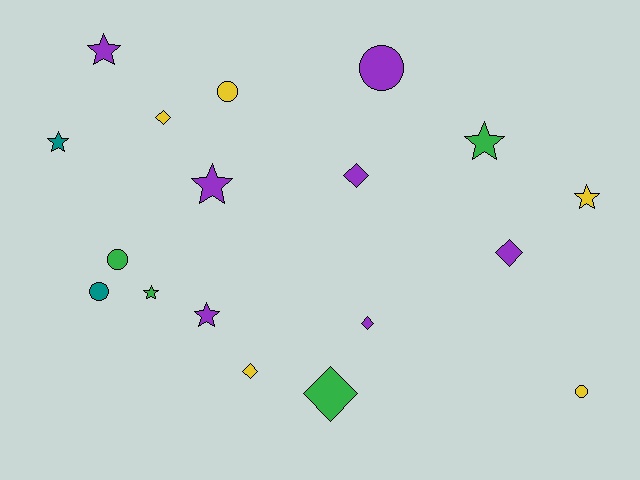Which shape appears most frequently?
Star, with 7 objects.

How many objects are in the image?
There are 18 objects.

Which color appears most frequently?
Purple, with 7 objects.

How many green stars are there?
There are 2 green stars.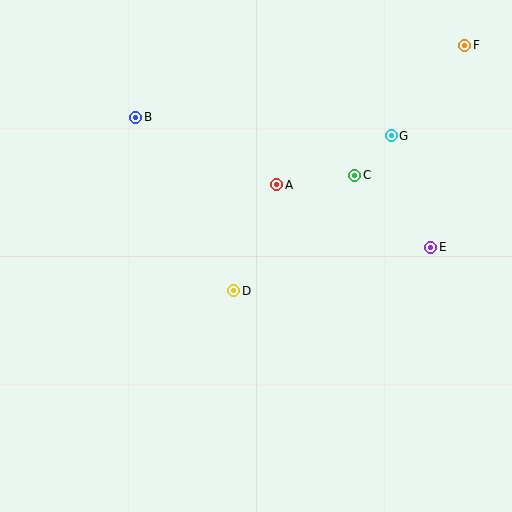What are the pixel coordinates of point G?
Point G is at (391, 136).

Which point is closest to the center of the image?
Point D at (234, 291) is closest to the center.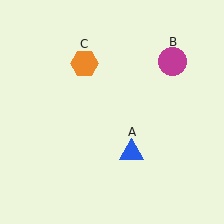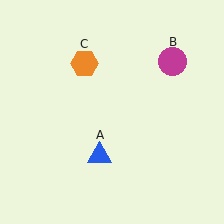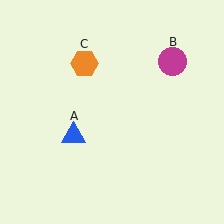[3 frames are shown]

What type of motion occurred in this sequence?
The blue triangle (object A) rotated clockwise around the center of the scene.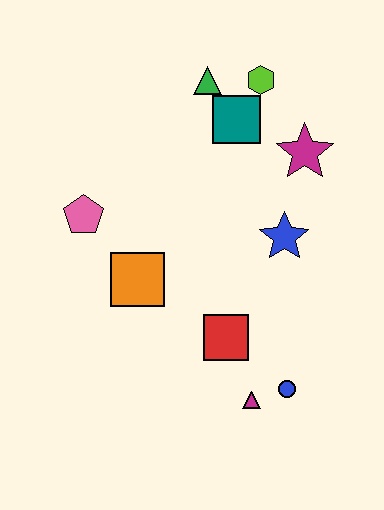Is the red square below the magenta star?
Yes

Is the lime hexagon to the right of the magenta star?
No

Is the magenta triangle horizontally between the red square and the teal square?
No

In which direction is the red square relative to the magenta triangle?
The red square is above the magenta triangle.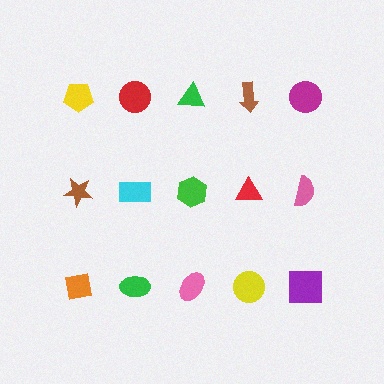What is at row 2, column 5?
A pink semicircle.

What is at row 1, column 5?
A magenta circle.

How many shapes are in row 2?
5 shapes.